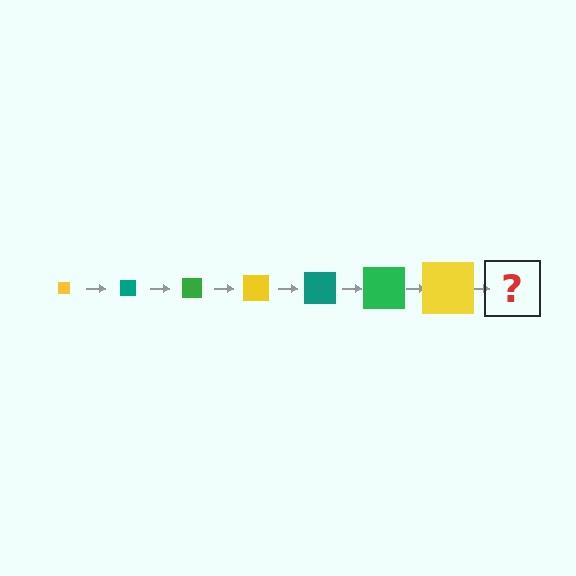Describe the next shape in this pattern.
It should be a teal square, larger than the previous one.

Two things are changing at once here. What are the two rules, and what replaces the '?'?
The two rules are that the square grows larger each step and the color cycles through yellow, teal, and green. The '?' should be a teal square, larger than the previous one.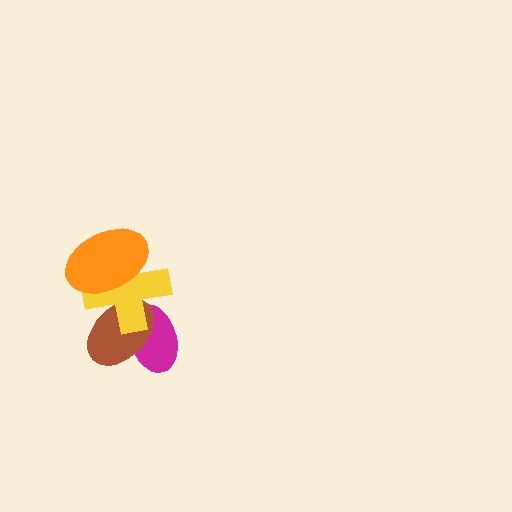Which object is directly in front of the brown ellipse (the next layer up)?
The yellow cross is directly in front of the brown ellipse.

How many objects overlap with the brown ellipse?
3 objects overlap with the brown ellipse.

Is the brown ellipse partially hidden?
Yes, it is partially covered by another shape.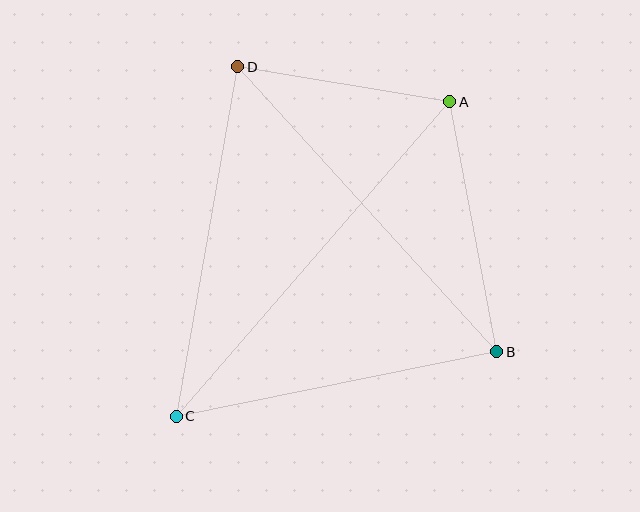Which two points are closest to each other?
Points A and D are closest to each other.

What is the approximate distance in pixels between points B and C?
The distance between B and C is approximately 327 pixels.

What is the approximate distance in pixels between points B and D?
The distance between B and D is approximately 385 pixels.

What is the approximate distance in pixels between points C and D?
The distance between C and D is approximately 355 pixels.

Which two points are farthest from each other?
Points A and C are farthest from each other.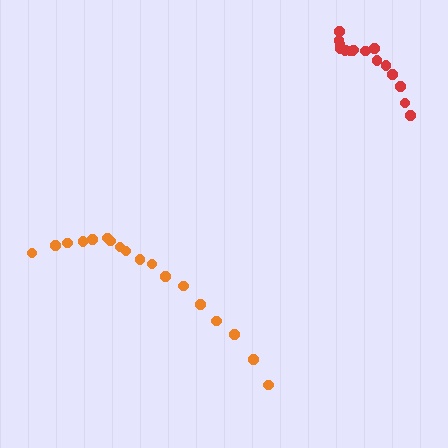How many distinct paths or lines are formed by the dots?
There are 2 distinct paths.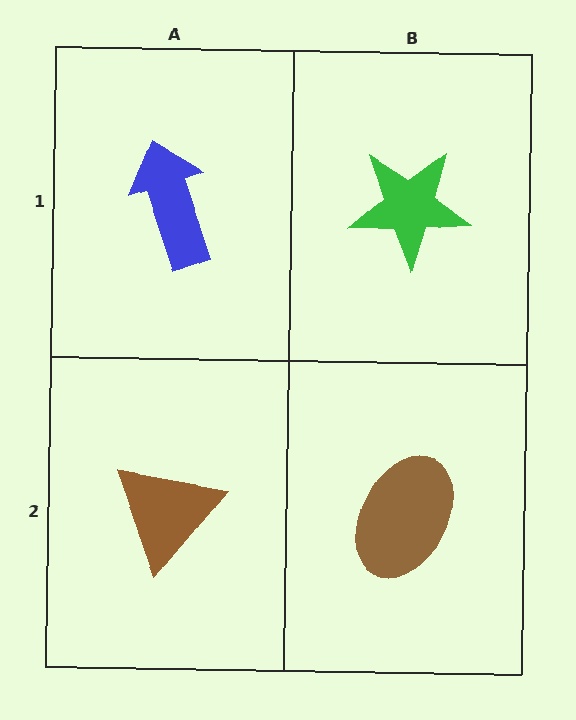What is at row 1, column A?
A blue arrow.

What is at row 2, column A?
A brown triangle.